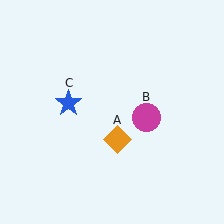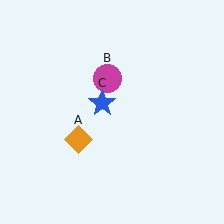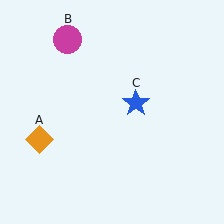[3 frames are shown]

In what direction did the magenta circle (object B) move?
The magenta circle (object B) moved up and to the left.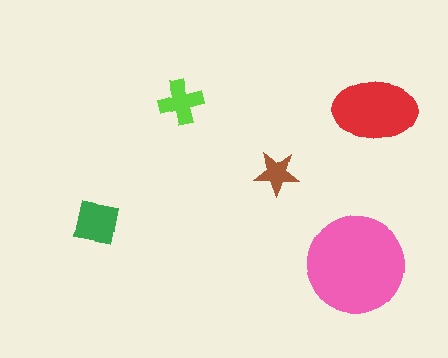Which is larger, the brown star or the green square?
The green square.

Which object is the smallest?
The brown star.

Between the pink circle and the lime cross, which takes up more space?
The pink circle.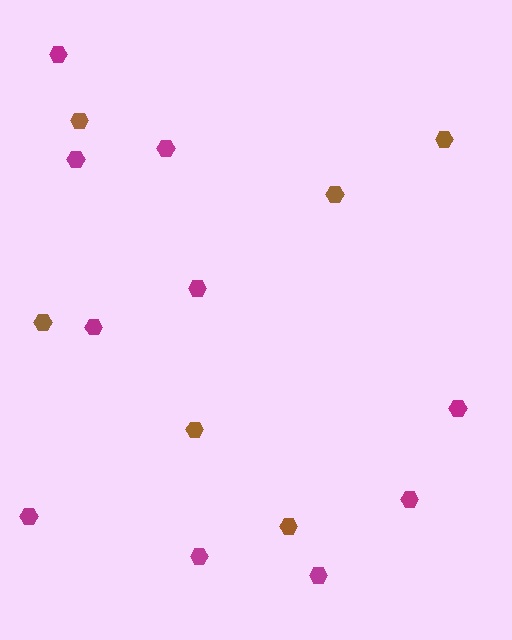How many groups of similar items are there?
There are 2 groups: one group of magenta hexagons (10) and one group of brown hexagons (6).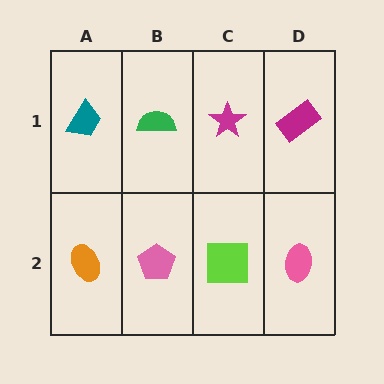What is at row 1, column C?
A magenta star.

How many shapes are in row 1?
4 shapes.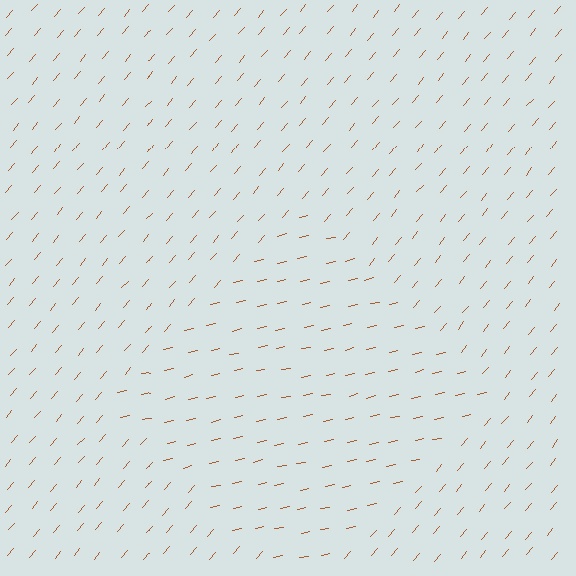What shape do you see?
I see a diamond.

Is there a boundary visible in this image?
Yes, there is a texture boundary formed by a change in line orientation.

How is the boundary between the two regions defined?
The boundary is defined purely by a change in line orientation (approximately 37 degrees difference). All lines are the same color and thickness.